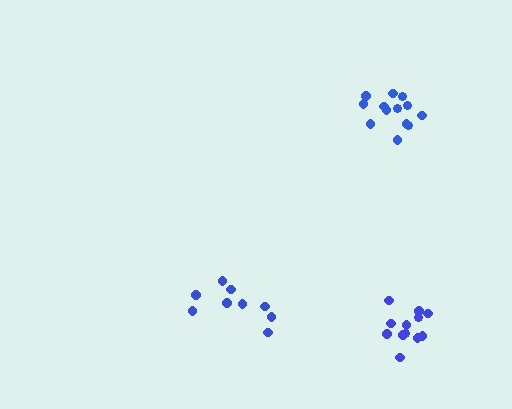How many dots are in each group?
Group 1: 9 dots, Group 2: 12 dots, Group 3: 13 dots (34 total).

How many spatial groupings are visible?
There are 3 spatial groupings.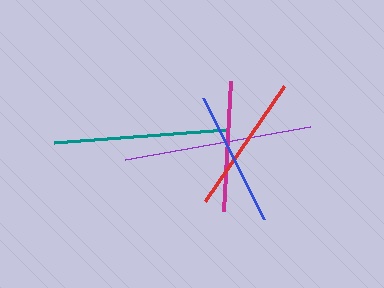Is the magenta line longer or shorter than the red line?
The red line is longer than the magenta line.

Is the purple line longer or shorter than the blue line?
The purple line is longer than the blue line.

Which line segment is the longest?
The purple line is the longest at approximately 188 pixels.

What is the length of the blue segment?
The blue segment is approximately 136 pixels long.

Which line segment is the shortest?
The magenta line is the shortest at approximately 130 pixels.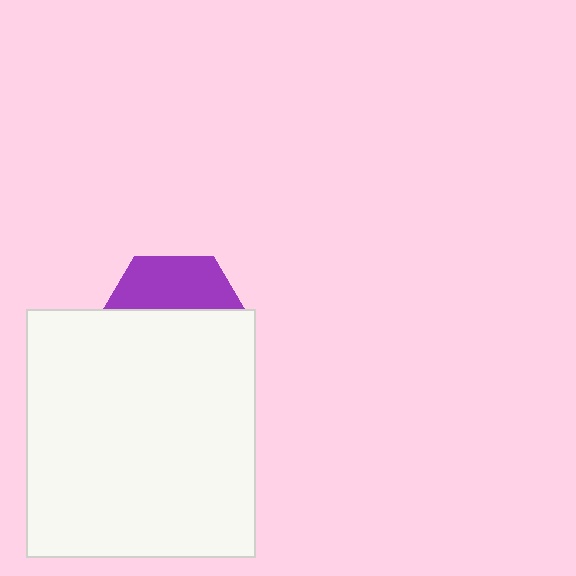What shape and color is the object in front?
The object in front is a white rectangle.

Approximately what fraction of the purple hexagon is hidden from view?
Roughly 64% of the purple hexagon is hidden behind the white rectangle.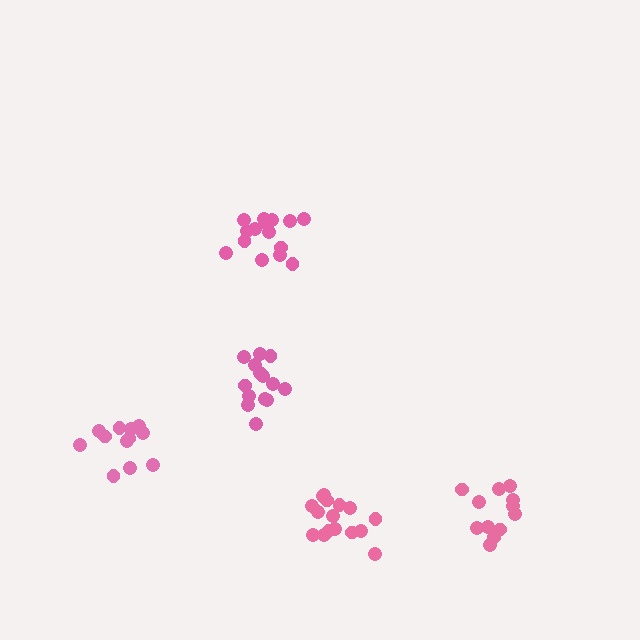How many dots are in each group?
Group 1: 12 dots, Group 2: 15 dots, Group 3: 12 dots, Group 4: 14 dots, Group 5: 16 dots (69 total).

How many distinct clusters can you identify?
There are 5 distinct clusters.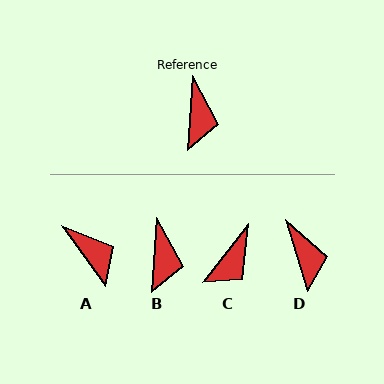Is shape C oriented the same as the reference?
No, it is off by about 35 degrees.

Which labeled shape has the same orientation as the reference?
B.